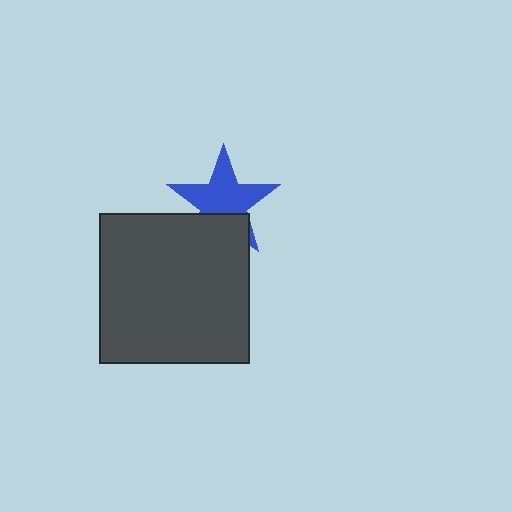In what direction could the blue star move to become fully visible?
The blue star could move up. That would shift it out from behind the dark gray square entirely.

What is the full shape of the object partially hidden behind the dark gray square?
The partially hidden object is a blue star.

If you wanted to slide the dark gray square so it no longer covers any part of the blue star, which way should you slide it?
Slide it down — that is the most direct way to separate the two shapes.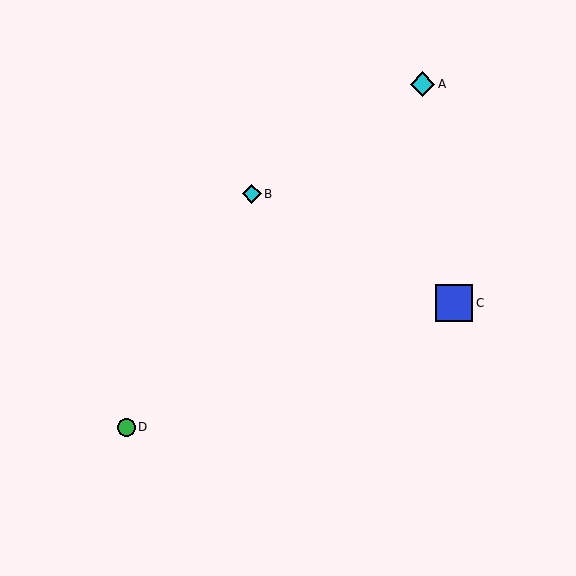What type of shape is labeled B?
Shape B is a cyan diamond.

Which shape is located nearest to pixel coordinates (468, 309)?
The blue square (labeled C) at (454, 303) is nearest to that location.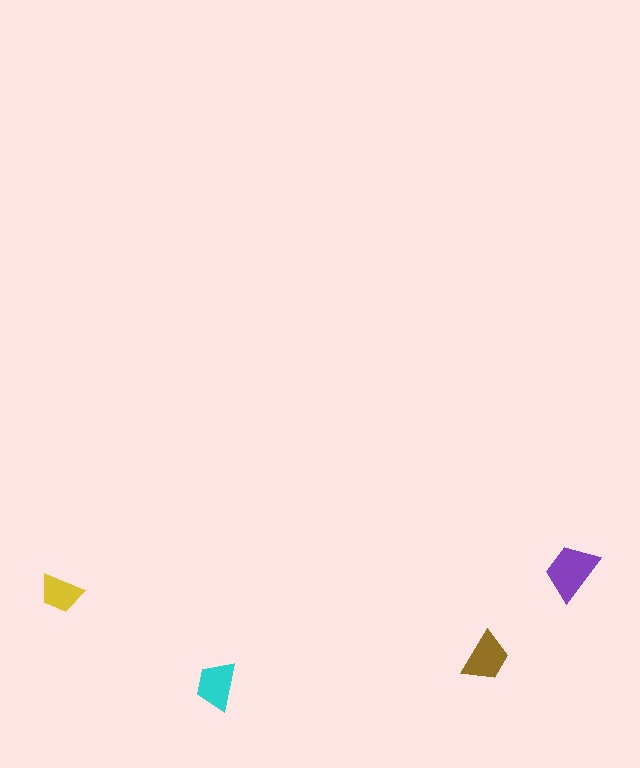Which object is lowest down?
The cyan trapezoid is bottommost.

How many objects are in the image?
There are 4 objects in the image.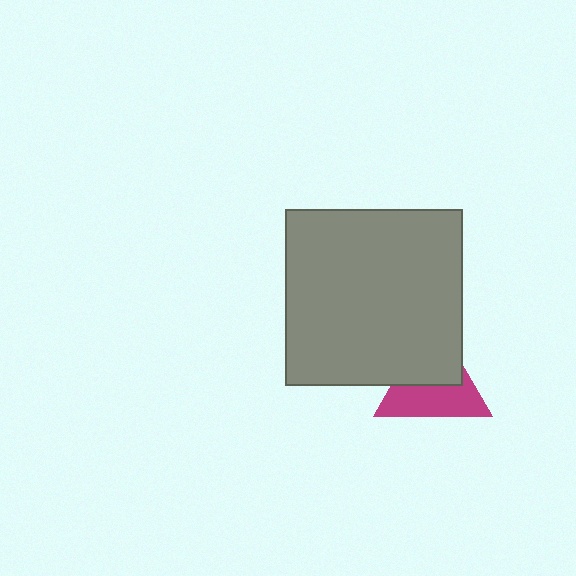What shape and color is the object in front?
The object in front is a gray square.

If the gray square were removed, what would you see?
You would see the complete magenta triangle.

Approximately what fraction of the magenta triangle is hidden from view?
Roughly 46% of the magenta triangle is hidden behind the gray square.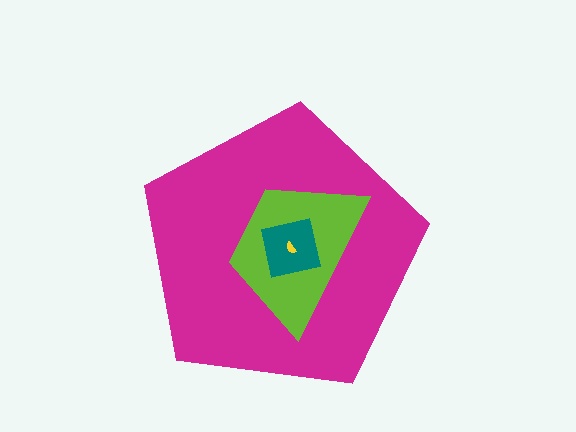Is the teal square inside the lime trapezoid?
Yes.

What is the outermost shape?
The magenta pentagon.